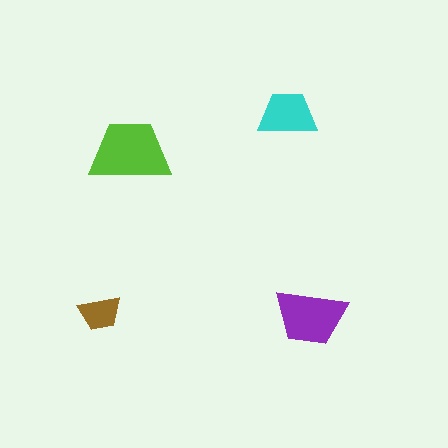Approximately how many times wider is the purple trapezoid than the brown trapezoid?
About 1.5 times wider.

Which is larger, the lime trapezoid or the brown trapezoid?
The lime one.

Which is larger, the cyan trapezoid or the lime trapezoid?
The lime one.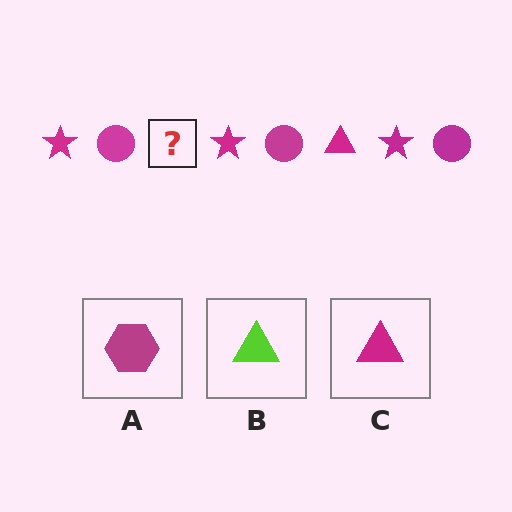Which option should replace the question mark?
Option C.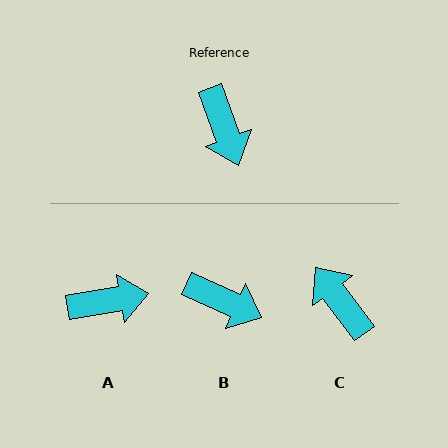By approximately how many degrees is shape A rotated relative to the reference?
Approximately 80 degrees counter-clockwise.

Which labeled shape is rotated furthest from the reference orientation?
C, about 163 degrees away.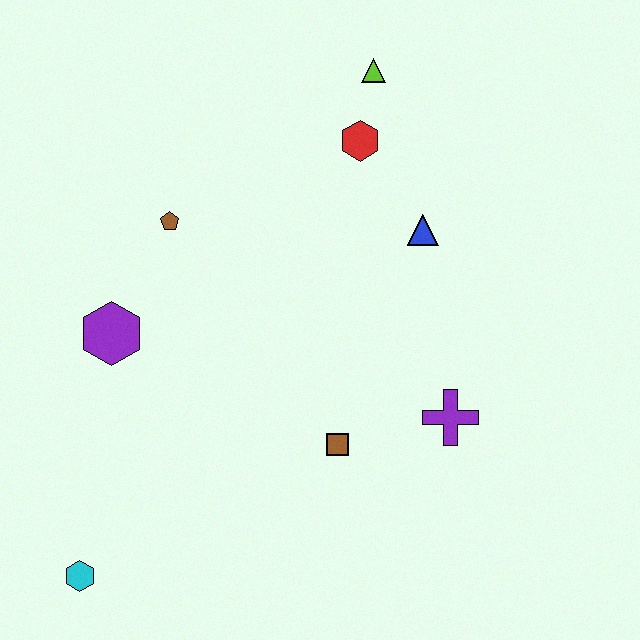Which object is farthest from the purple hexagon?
The lime triangle is farthest from the purple hexagon.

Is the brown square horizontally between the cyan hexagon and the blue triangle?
Yes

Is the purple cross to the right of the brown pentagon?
Yes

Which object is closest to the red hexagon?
The lime triangle is closest to the red hexagon.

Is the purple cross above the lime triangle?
No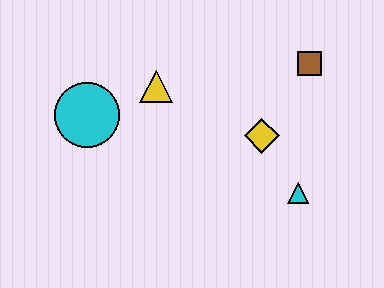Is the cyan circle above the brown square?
No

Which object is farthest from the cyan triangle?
The cyan circle is farthest from the cyan triangle.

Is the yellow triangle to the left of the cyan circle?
No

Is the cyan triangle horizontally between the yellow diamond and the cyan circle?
No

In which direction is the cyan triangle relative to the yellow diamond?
The cyan triangle is below the yellow diamond.